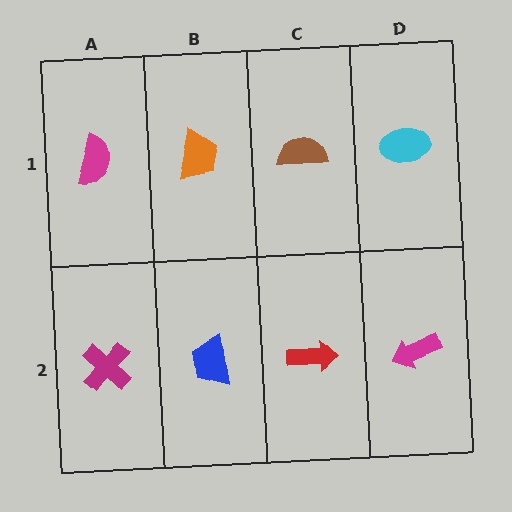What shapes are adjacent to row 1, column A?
A magenta cross (row 2, column A), an orange trapezoid (row 1, column B).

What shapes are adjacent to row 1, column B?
A blue trapezoid (row 2, column B), a magenta semicircle (row 1, column A), a brown semicircle (row 1, column C).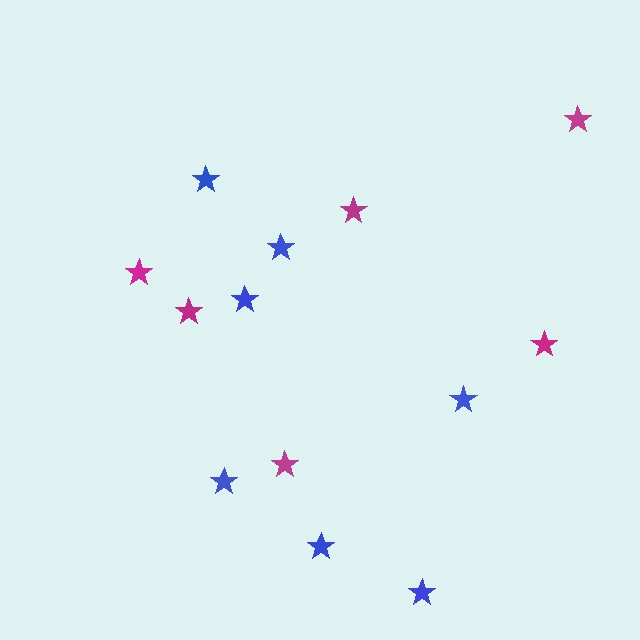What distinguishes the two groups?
There are 2 groups: one group of magenta stars (6) and one group of blue stars (7).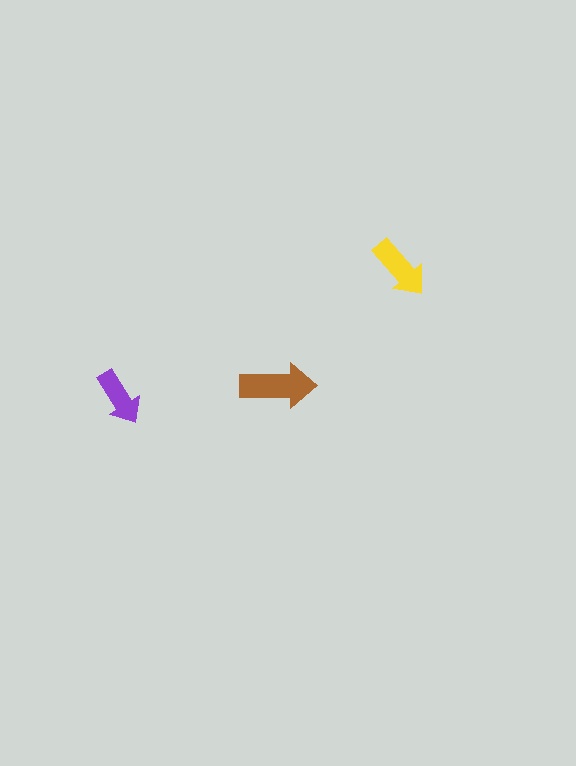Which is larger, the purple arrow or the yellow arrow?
The yellow one.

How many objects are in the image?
There are 3 objects in the image.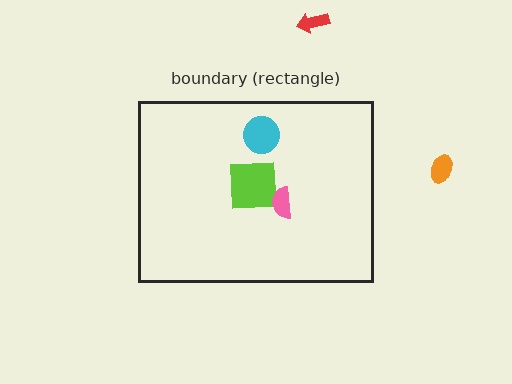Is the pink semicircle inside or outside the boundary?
Inside.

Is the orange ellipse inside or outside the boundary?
Outside.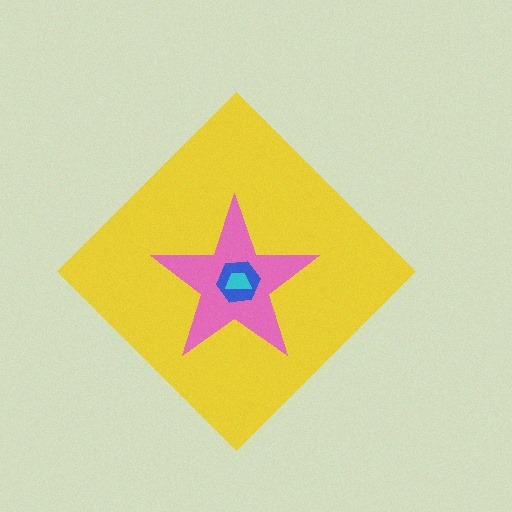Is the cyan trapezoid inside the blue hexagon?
Yes.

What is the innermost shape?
The cyan trapezoid.